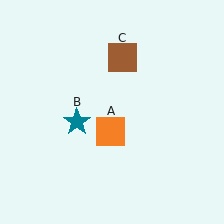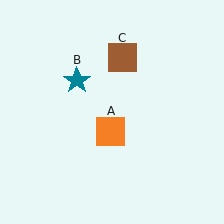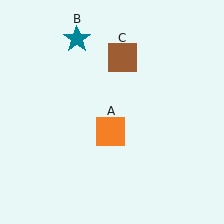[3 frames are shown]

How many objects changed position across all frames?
1 object changed position: teal star (object B).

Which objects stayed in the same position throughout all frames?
Orange square (object A) and brown square (object C) remained stationary.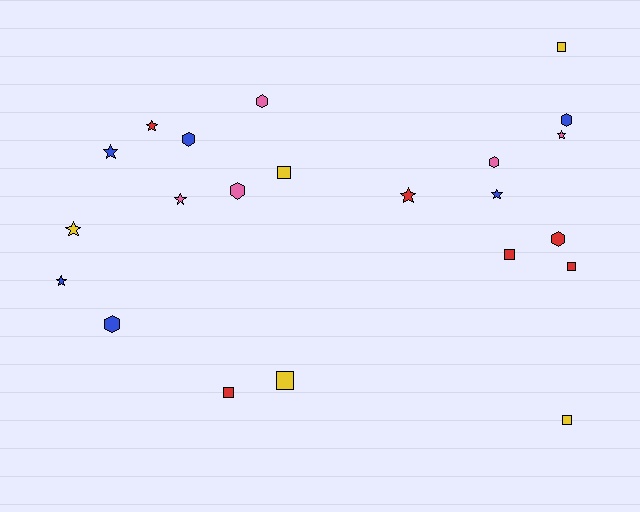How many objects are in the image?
There are 22 objects.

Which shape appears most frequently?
Star, with 8 objects.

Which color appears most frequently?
Red, with 6 objects.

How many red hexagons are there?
There is 1 red hexagon.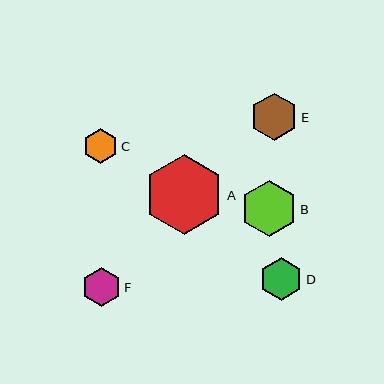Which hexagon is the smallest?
Hexagon C is the smallest with a size of approximately 35 pixels.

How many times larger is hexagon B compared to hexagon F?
Hexagon B is approximately 1.4 times the size of hexagon F.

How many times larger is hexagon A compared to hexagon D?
Hexagon A is approximately 1.9 times the size of hexagon D.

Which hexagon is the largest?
Hexagon A is the largest with a size of approximately 80 pixels.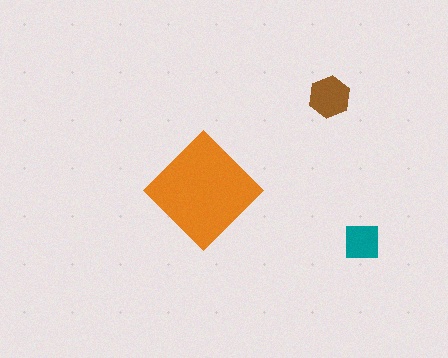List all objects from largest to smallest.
The orange diamond, the brown hexagon, the teal square.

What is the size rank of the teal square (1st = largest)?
3rd.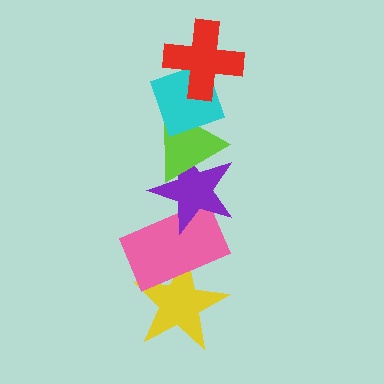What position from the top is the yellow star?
The yellow star is 6th from the top.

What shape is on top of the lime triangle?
The cyan diamond is on top of the lime triangle.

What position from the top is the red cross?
The red cross is 1st from the top.